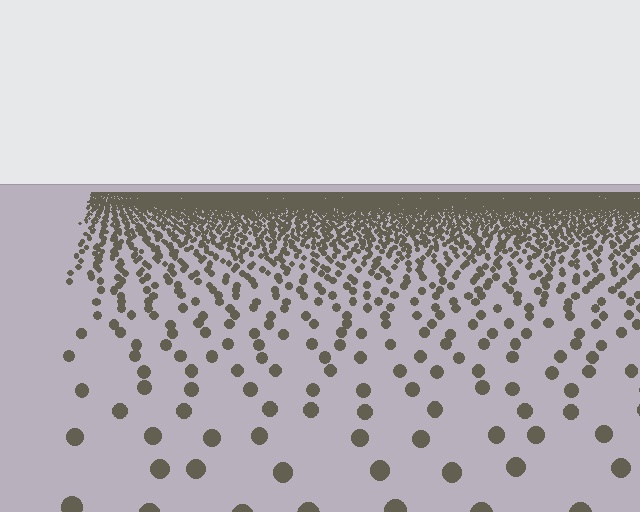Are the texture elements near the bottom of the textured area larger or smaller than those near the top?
Larger. Near the bottom, elements are closer to the viewer and appear at a bigger on-screen size.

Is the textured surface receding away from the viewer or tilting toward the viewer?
The surface is receding away from the viewer. Texture elements get smaller and denser toward the top.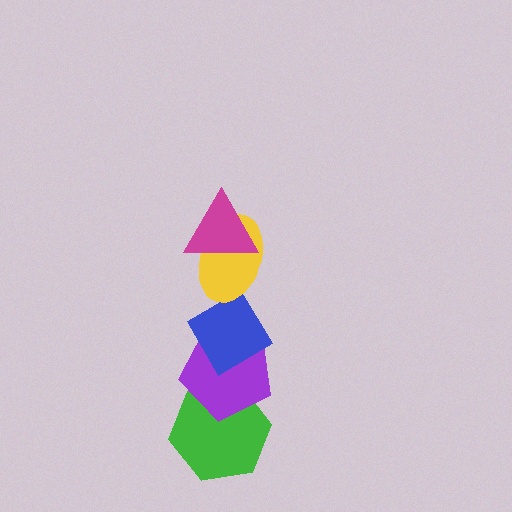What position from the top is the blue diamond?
The blue diamond is 3rd from the top.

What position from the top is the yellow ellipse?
The yellow ellipse is 2nd from the top.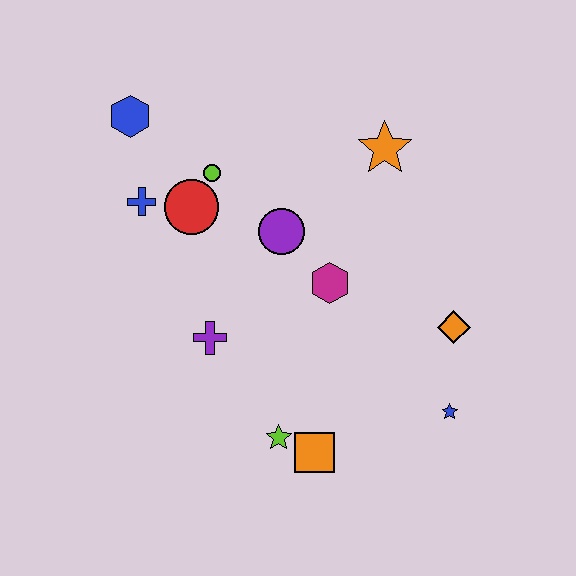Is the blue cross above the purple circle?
Yes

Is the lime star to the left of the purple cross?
No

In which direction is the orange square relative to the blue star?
The orange square is to the left of the blue star.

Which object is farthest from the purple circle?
The blue star is farthest from the purple circle.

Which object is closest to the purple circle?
The magenta hexagon is closest to the purple circle.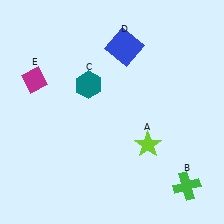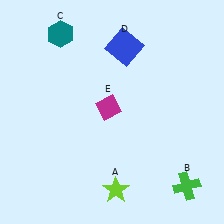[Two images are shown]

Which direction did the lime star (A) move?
The lime star (A) moved down.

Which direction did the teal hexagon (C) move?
The teal hexagon (C) moved up.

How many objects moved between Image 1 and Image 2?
3 objects moved between the two images.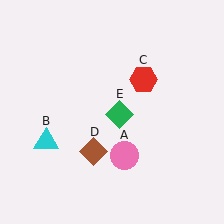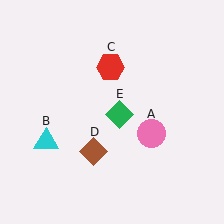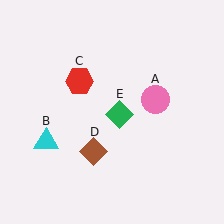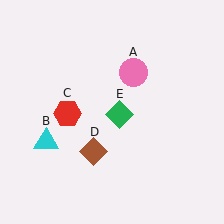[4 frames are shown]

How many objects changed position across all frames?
2 objects changed position: pink circle (object A), red hexagon (object C).